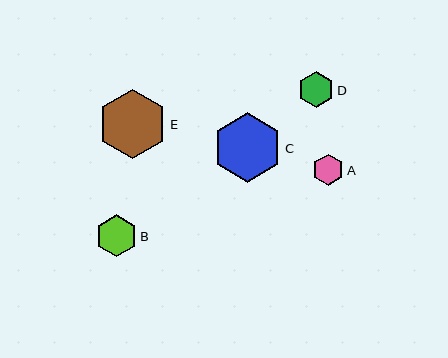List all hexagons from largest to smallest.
From largest to smallest: C, E, B, D, A.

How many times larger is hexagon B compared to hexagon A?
Hexagon B is approximately 1.3 times the size of hexagon A.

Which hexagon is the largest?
Hexagon C is the largest with a size of approximately 70 pixels.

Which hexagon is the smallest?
Hexagon A is the smallest with a size of approximately 31 pixels.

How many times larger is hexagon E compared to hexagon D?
Hexagon E is approximately 1.9 times the size of hexagon D.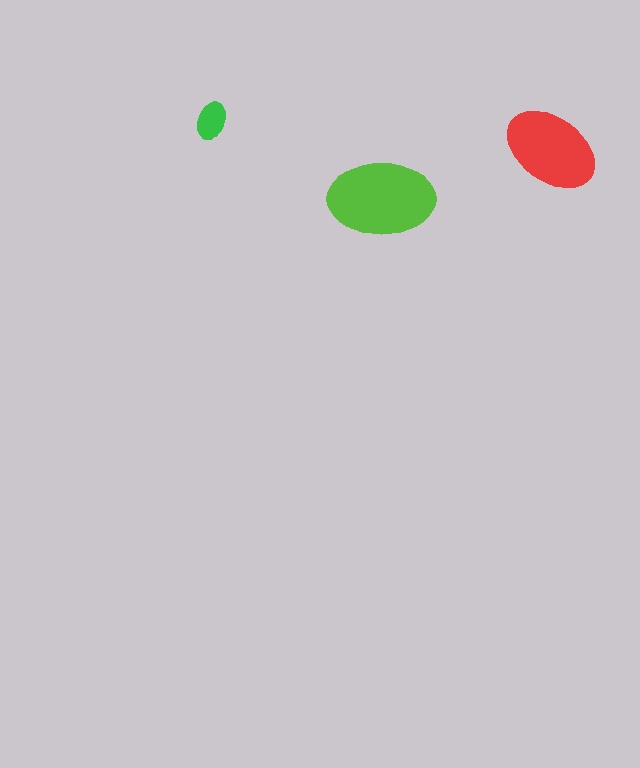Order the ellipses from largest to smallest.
the lime one, the red one, the green one.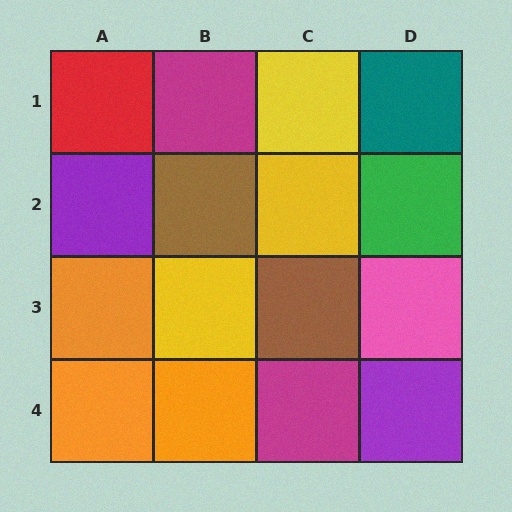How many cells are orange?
3 cells are orange.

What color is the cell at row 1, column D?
Teal.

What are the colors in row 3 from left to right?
Orange, yellow, brown, pink.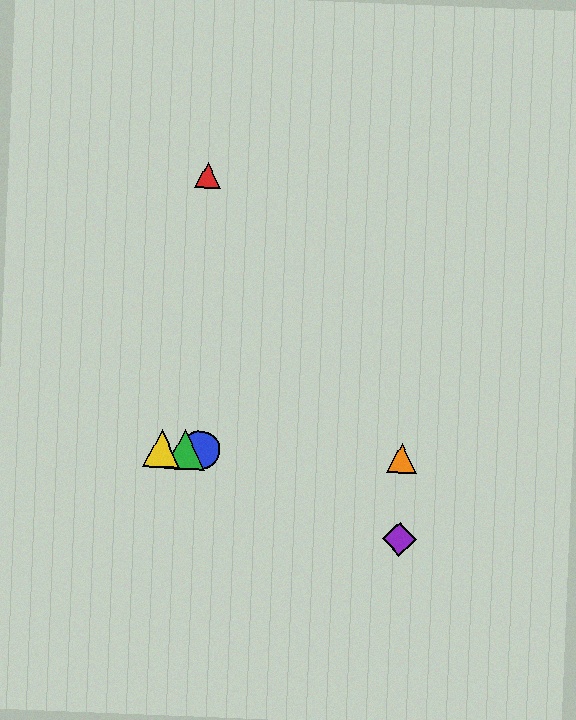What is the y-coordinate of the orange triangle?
The orange triangle is at y≈458.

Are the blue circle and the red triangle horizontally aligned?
No, the blue circle is at y≈450 and the red triangle is at y≈175.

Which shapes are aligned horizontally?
The blue circle, the green triangle, the yellow triangle, the orange triangle are aligned horizontally.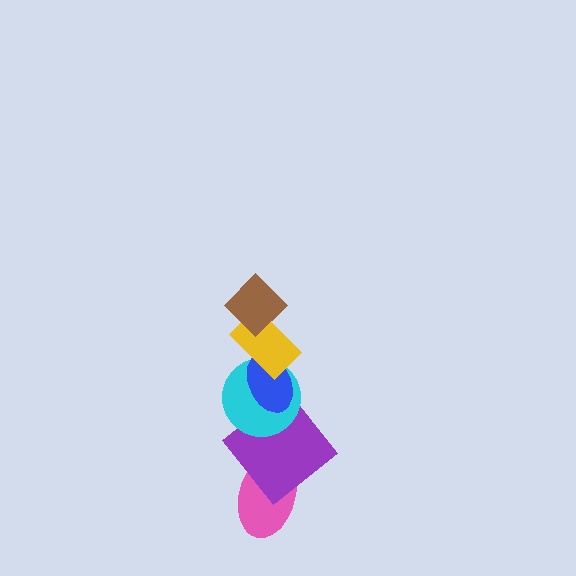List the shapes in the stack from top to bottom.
From top to bottom: the brown diamond, the yellow rectangle, the blue ellipse, the cyan circle, the purple diamond, the pink ellipse.